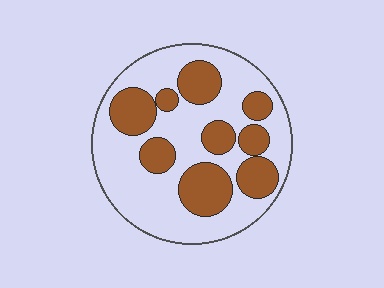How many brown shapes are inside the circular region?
9.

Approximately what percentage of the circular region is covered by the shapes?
Approximately 35%.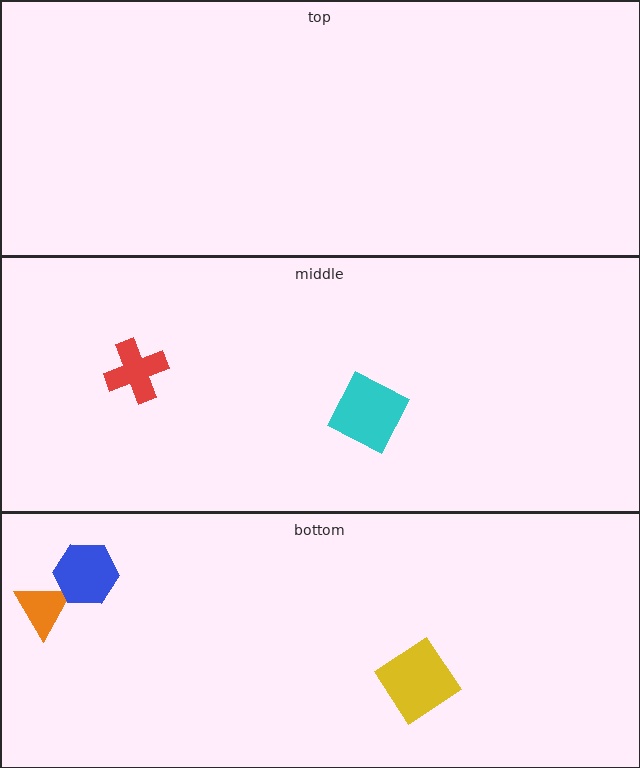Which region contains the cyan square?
The middle region.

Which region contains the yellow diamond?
The bottom region.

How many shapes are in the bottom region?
3.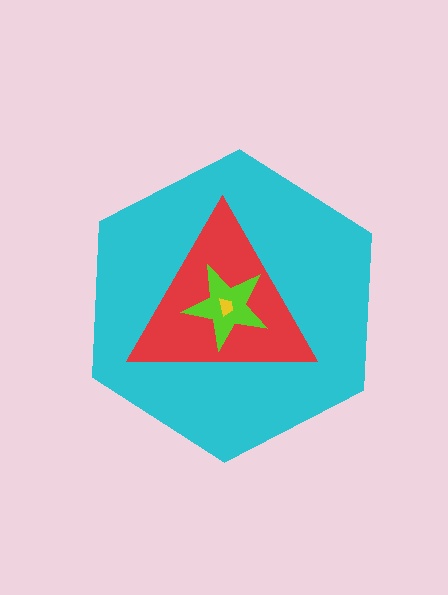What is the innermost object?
The yellow trapezoid.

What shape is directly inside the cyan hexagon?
The red triangle.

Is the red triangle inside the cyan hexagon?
Yes.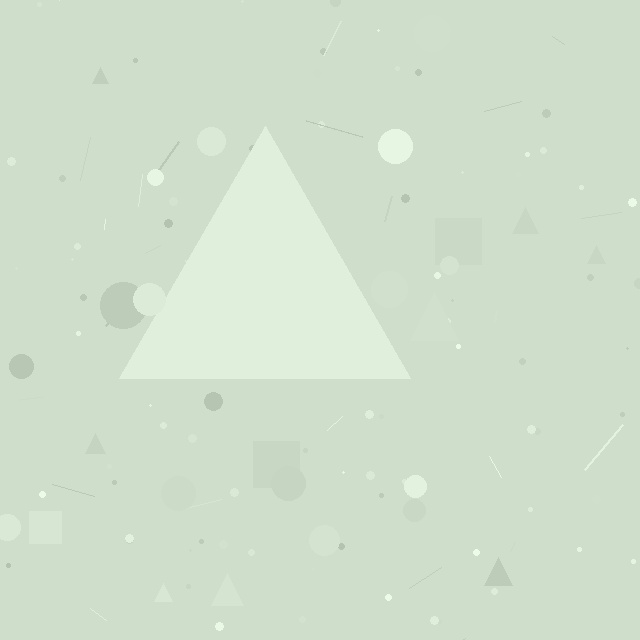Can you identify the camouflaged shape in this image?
The camouflaged shape is a triangle.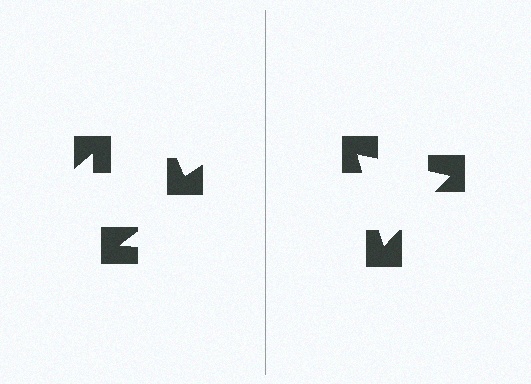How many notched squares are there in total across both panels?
6 — 3 on each side.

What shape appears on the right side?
An illusory triangle.